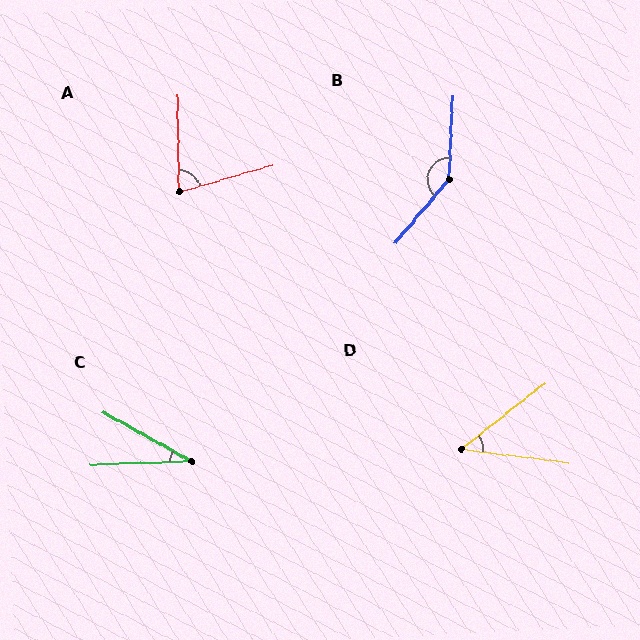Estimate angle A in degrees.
Approximately 74 degrees.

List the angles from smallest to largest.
C (31°), D (45°), A (74°), B (142°).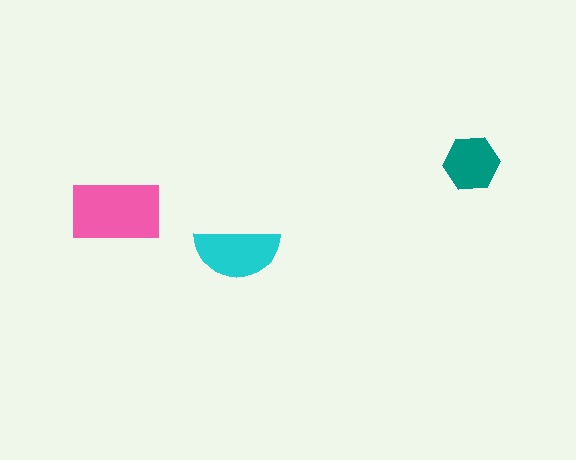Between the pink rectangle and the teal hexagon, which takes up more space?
The pink rectangle.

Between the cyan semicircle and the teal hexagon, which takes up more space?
The cyan semicircle.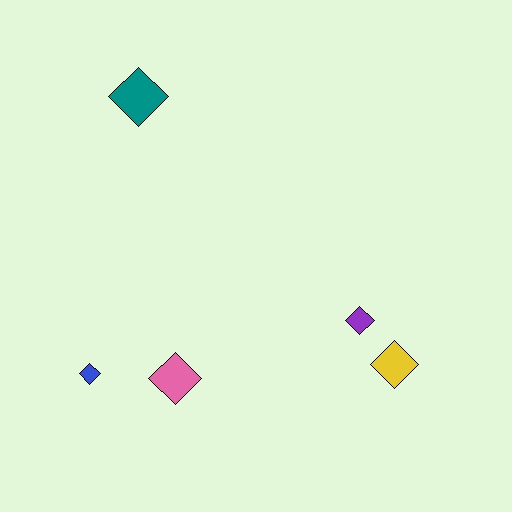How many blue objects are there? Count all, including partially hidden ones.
There is 1 blue object.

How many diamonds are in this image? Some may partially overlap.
There are 5 diamonds.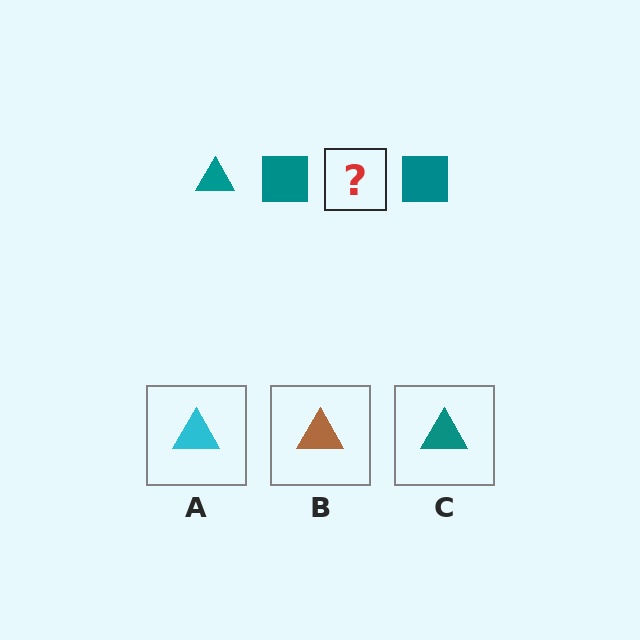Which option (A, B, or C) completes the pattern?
C.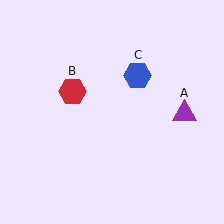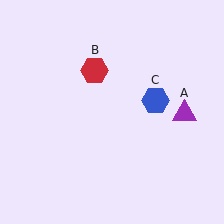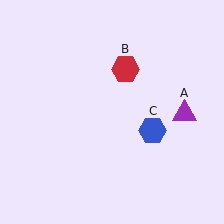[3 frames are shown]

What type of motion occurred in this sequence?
The red hexagon (object B), blue hexagon (object C) rotated clockwise around the center of the scene.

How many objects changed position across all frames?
2 objects changed position: red hexagon (object B), blue hexagon (object C).